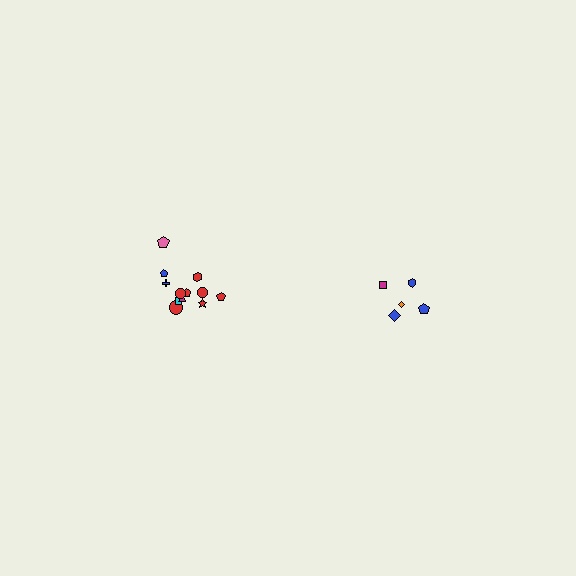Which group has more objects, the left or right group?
The left group.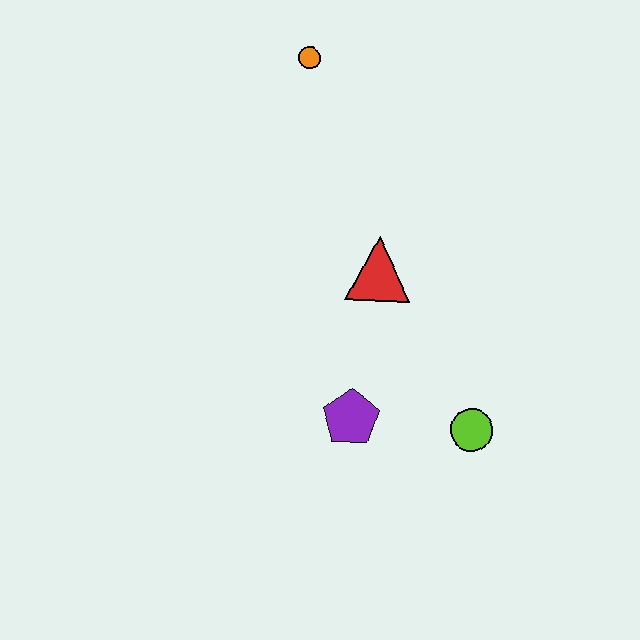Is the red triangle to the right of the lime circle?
No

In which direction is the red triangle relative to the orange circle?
The red triangle is below the orange circle.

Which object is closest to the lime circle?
The purple pentagon is closest to the lime circle.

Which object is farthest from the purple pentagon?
The orange circle is farthest from the purple pentagon.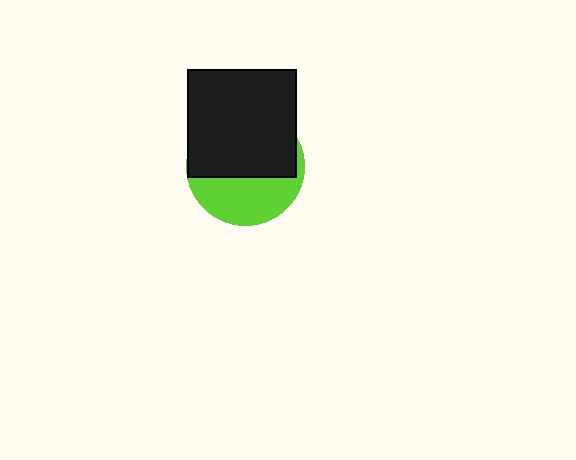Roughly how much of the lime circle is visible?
A small part of it is visible (roughly 41%).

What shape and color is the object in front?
The object in front is a black rectangle.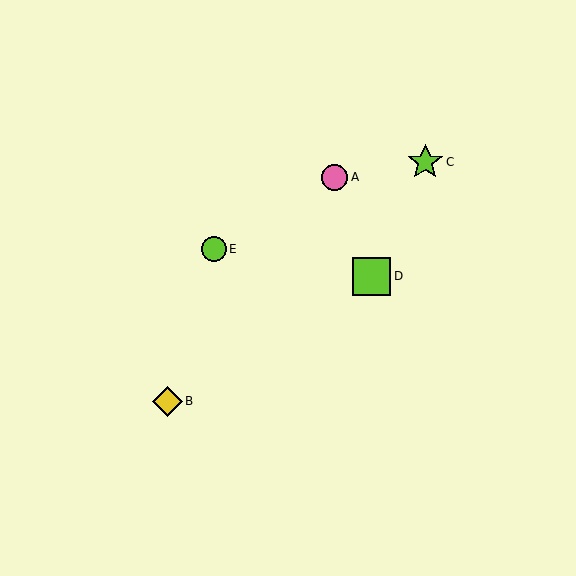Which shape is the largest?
The lime square (labeled D) is the largest.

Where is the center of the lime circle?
The center of the lime circle is at (214, 249).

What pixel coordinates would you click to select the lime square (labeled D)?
Click at (372, 276) to select the lime square D.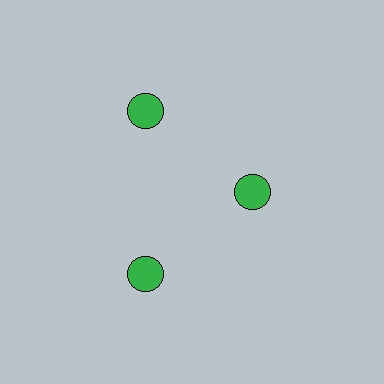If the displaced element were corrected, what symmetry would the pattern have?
It would have 3-fold rotational symmetry — the pattern would map onto itself every 120 degrees.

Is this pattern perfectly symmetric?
No. The 3 green circles are arranged in a ring, but one element near the 3 o'clock position is pulled inward toward the center, breaking the 3-fold rotational symmetry.